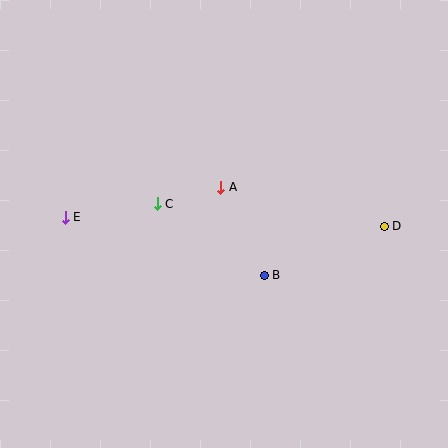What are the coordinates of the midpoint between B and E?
The midpoint between B and E is at (165, 246).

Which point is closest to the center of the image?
Point A at (221, 187) is closest to the center.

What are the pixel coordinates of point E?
Point E is at (65, 217).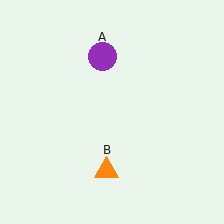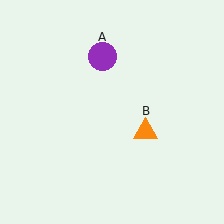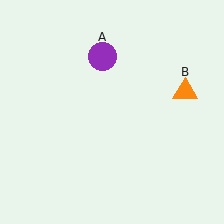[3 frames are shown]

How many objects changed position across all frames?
1 object changed position: orange triangle (object B).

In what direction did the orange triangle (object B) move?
The orange triangle (object B) moved up and to the right.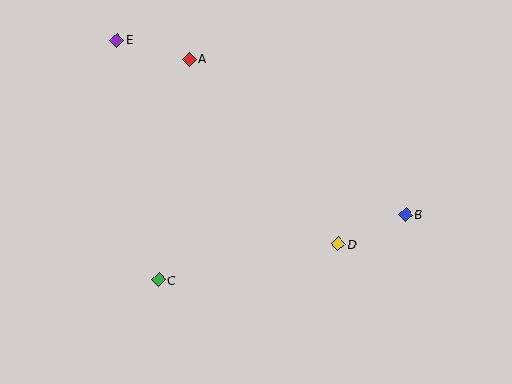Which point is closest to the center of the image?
Point D at (339, 244) is closest to the center.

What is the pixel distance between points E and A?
The distance between E and A is 74 pixels.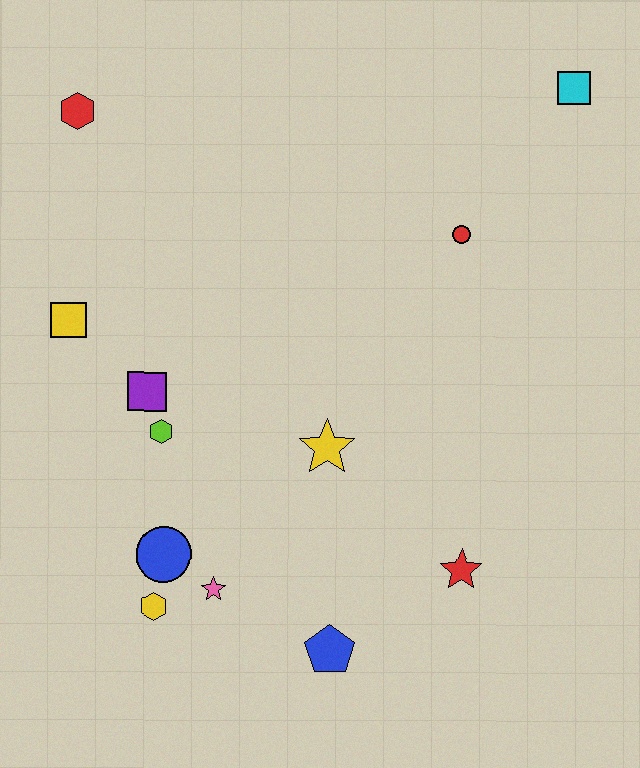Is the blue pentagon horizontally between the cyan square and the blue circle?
Yes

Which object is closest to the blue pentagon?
The pink star is closest to the blue pentagon.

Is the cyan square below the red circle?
No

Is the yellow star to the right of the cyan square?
No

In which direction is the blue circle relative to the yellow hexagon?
The blue circle is above the yellow hexagon.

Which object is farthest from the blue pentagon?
The cyan square is farthest from the blue pentagon.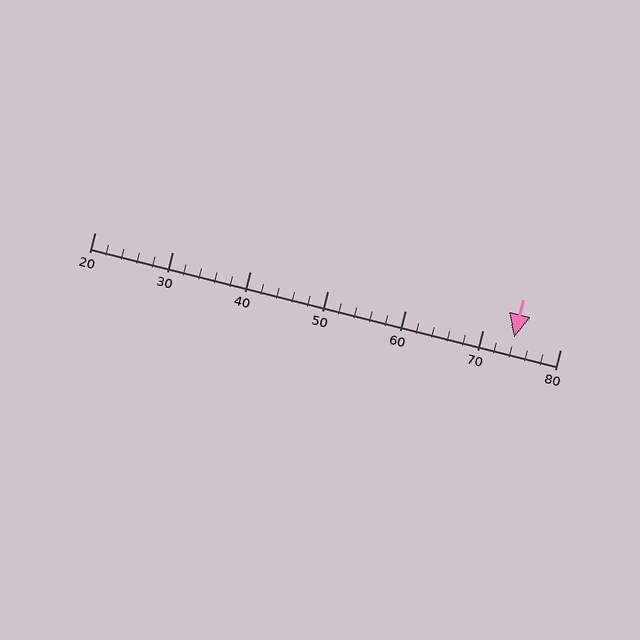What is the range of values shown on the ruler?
The ruler shows values from 20 to 80.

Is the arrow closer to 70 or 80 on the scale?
The arrow is closer to 70.